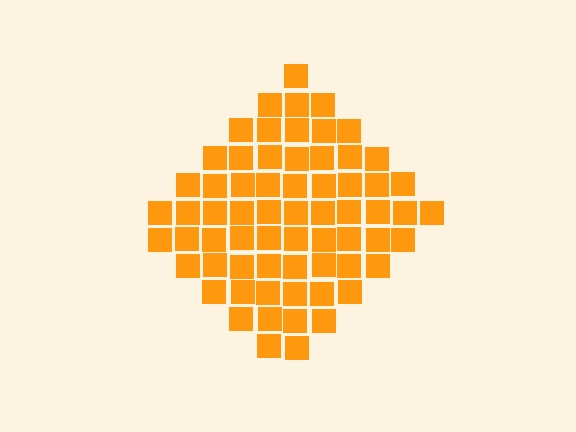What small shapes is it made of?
It is made of small squares.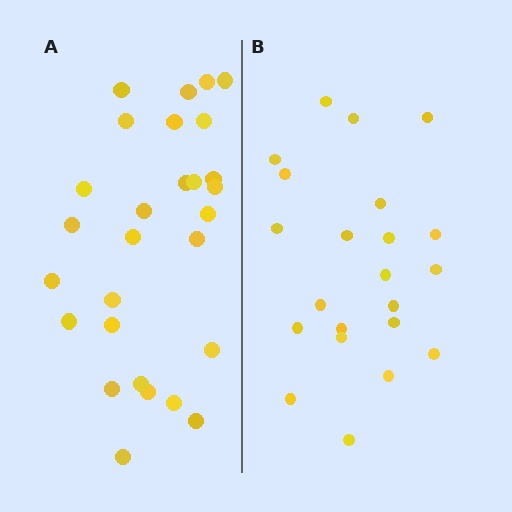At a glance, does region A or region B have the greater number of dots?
Region A (the left region) has more dots.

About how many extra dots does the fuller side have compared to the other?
Region A has about 6 more dots than region B.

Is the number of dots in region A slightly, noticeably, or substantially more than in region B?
Region A has noticeably more, but not dramatically so. The ratio is roughly 1.3 to 1.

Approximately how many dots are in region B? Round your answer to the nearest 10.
About 20 dots. (The exact count is 22, which rounds to 20.)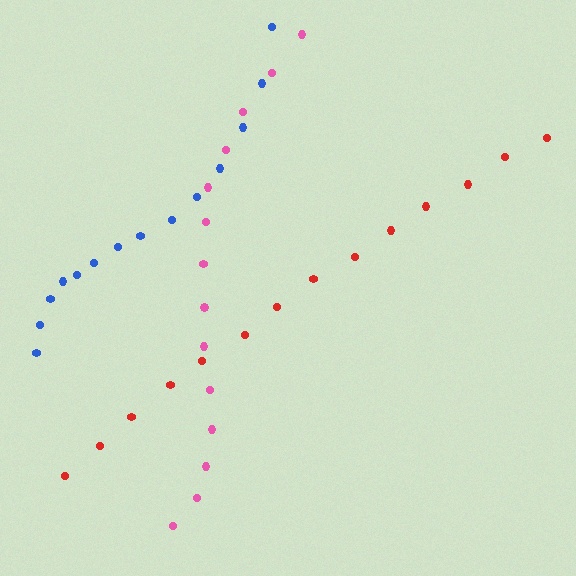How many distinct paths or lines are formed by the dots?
There are 3 distinct paths.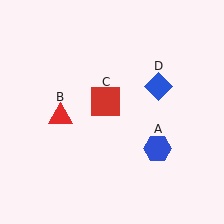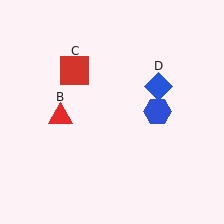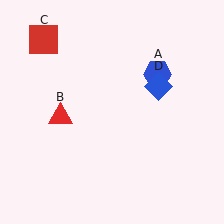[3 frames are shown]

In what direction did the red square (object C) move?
The red square (object C) moved up and to the left.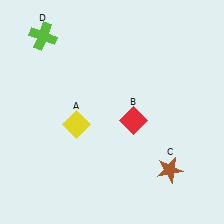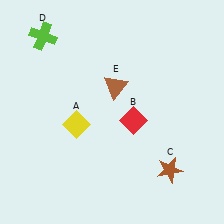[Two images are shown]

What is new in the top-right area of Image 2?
A brown triangle (E) was added in the top-right area of Image 2.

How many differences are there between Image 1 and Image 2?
There is 1 difference between the two images.